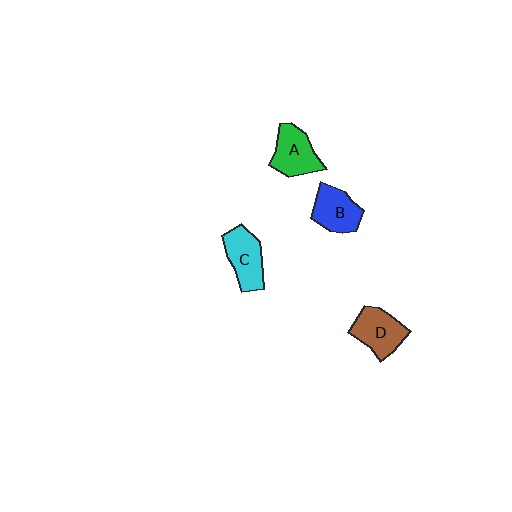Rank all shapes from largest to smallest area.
From largest to smallest: D (brown), A (green), C (cyan), B (blue).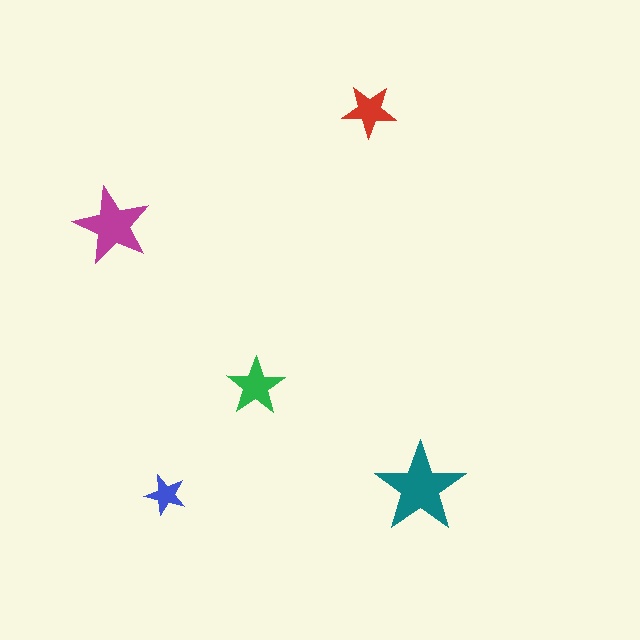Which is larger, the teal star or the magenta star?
The teal one.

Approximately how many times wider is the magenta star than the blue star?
About 2 times wider.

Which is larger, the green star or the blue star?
The green one.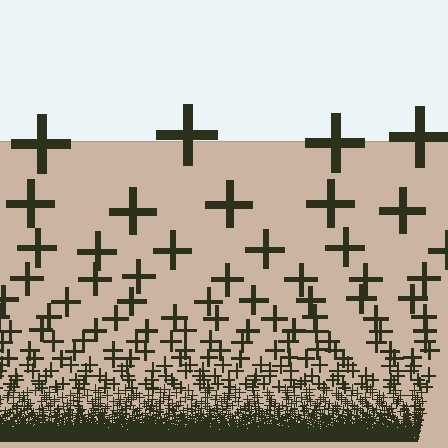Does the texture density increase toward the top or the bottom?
Density increases toward the bottom.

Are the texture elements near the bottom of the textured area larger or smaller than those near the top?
Smaller. The gradient is inverted — elements near the bottom are smaller and denser.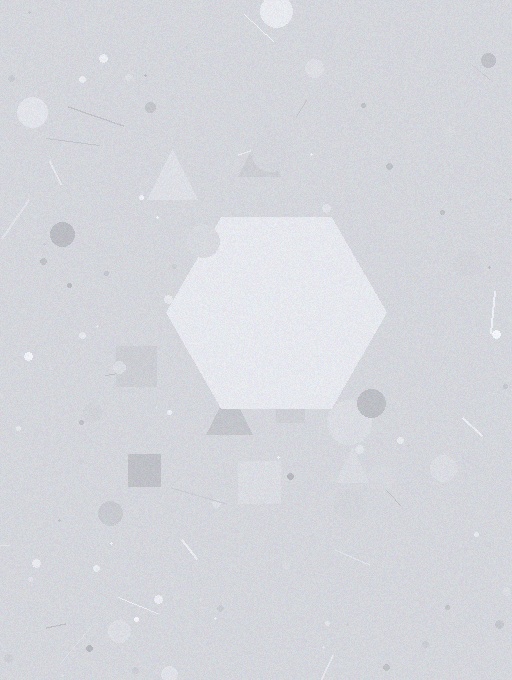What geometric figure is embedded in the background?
A hexagon is embedded in the background.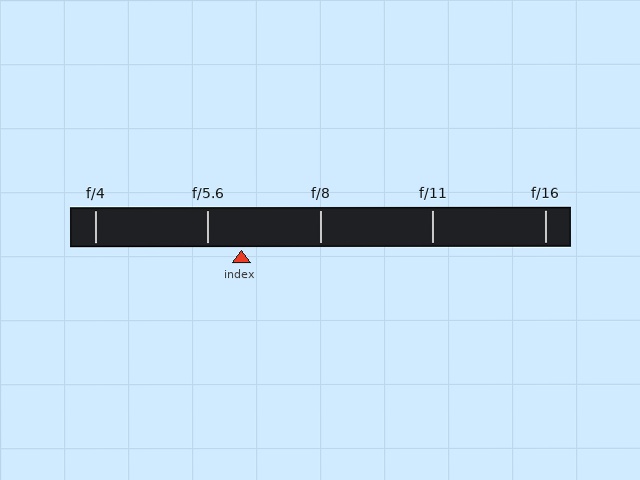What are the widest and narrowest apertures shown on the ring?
The widest aperture shown is f/4 and the narrowest is f/16.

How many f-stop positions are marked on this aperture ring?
There are 5 f-stop positions marked.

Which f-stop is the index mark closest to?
The index mark is closest to f/5.6.